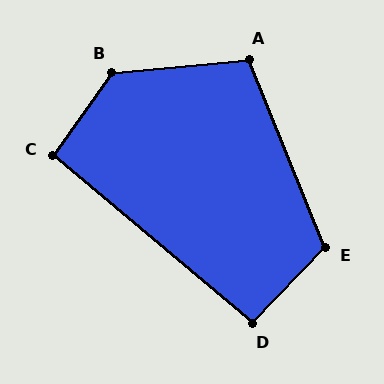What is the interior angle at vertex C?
Approximately 95 degrees (approximately right).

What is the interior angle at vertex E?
Approximately 114 degrees (obtuse).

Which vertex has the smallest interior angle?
D, at approximately 94 degrees.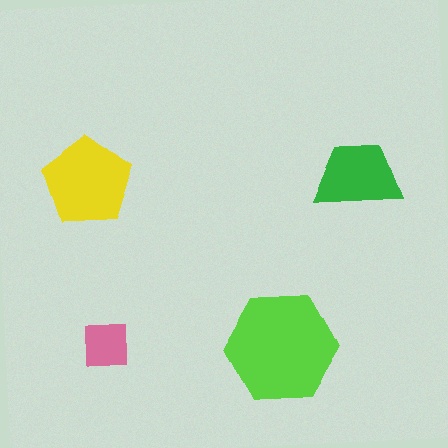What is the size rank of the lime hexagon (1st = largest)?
1st.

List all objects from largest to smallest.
The lime hexagon, the yellow pentagon, the green trapezoid, the pink square.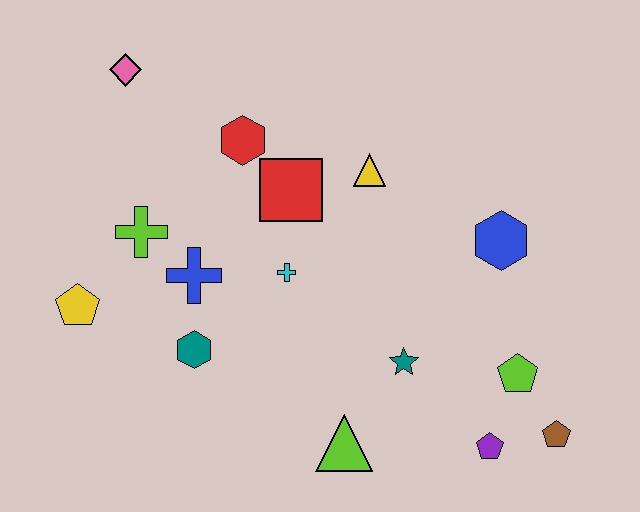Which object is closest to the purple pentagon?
The brown pentagon is closest to the purple pentagon.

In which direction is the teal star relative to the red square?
The teal star is below the red square.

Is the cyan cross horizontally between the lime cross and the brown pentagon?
Yes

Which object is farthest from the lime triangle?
The pink diamond is farthest from the lime triangle.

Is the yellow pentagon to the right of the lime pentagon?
No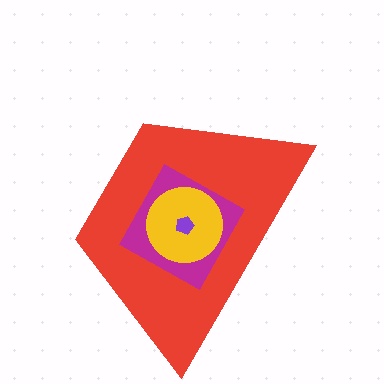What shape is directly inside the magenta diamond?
The yellow circle.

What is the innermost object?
The purple pentagon.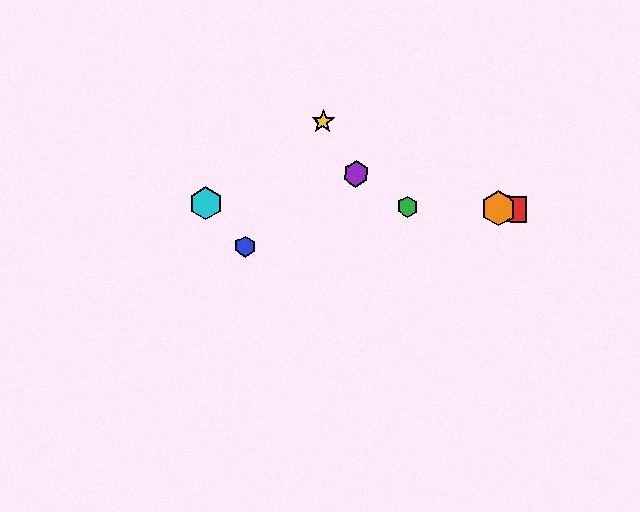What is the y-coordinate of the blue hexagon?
The blue hexagon is at y≈246.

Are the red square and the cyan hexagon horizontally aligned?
Yes, both are at y≈209.